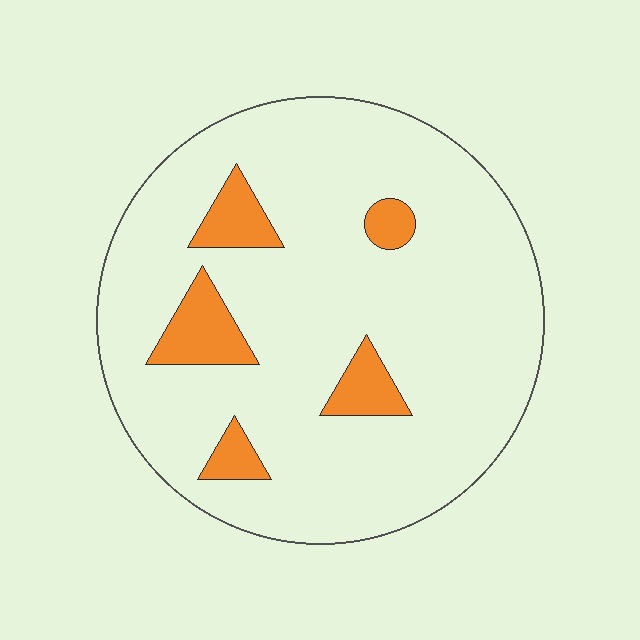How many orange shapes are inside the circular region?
5.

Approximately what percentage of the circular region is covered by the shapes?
Approximately 10%.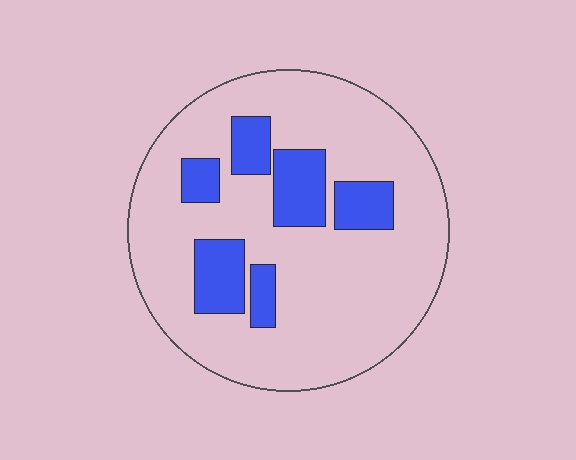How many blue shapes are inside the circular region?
6.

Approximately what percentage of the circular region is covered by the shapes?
Approximately 20%.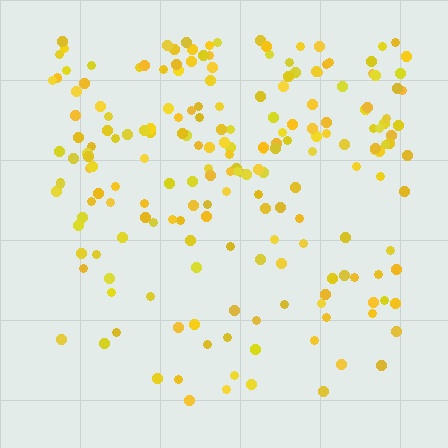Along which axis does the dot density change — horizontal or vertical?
Vertical.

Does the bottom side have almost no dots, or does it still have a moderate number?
Still a moderate number, just noticeably fewer than the top.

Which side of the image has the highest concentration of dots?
The top.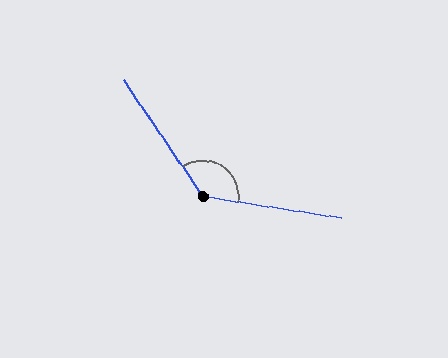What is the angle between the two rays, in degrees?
Approximately 133 degrees.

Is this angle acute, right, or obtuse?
It is obtuse.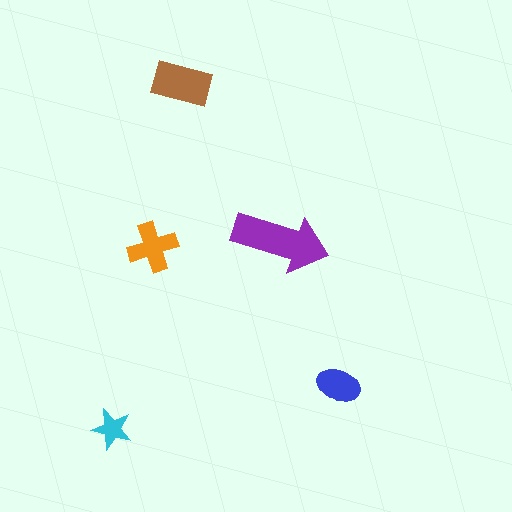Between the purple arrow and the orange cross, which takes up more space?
The purple arrow.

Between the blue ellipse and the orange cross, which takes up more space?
The orange cross.